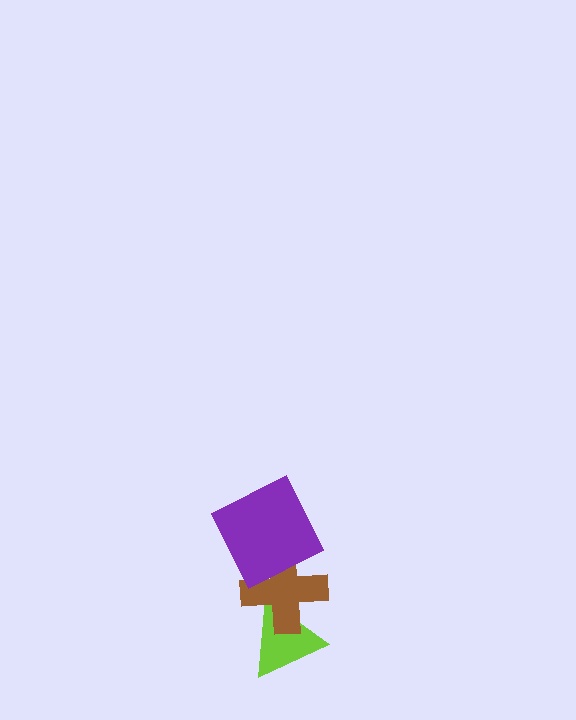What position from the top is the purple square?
The purple square is 1st from the top.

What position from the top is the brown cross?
The brown cross is 2nd from the top.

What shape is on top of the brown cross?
The purple square is on top of the brown cross.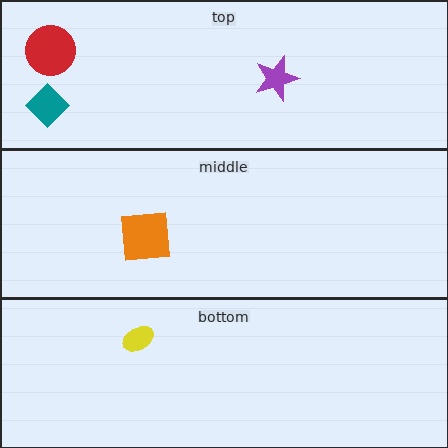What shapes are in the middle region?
The orange square.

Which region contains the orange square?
The middle region.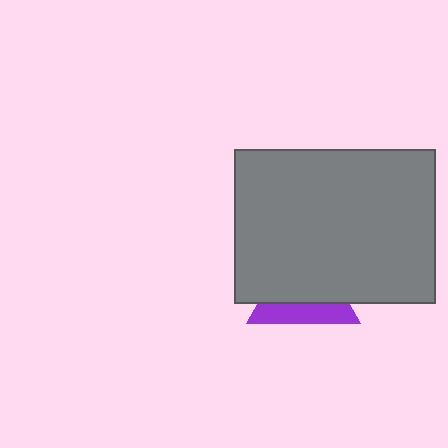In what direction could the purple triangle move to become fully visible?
The purple triangle could move down. That would shift it out from behind the gray rectangle entirely.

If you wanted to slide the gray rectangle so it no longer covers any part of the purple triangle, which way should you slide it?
Slide it up — that is the most direct way to separate the two shapes.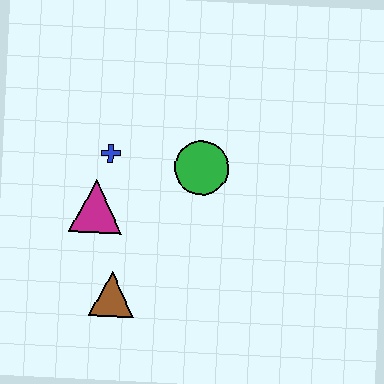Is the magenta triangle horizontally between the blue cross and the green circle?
No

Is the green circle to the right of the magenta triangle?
Yes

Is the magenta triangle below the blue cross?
Yes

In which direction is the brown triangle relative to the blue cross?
The brown triangle is below the blue cross.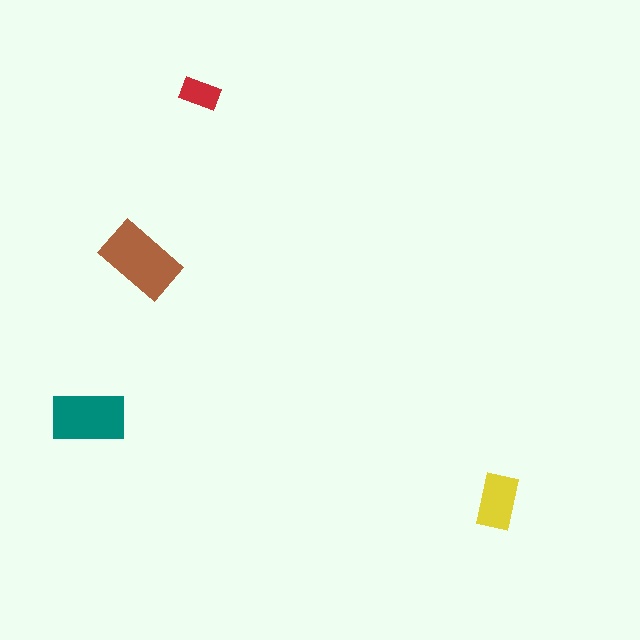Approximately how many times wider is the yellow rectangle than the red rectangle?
About 1.5 times wider.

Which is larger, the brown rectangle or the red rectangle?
The brown one.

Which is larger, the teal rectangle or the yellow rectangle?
The teal one.